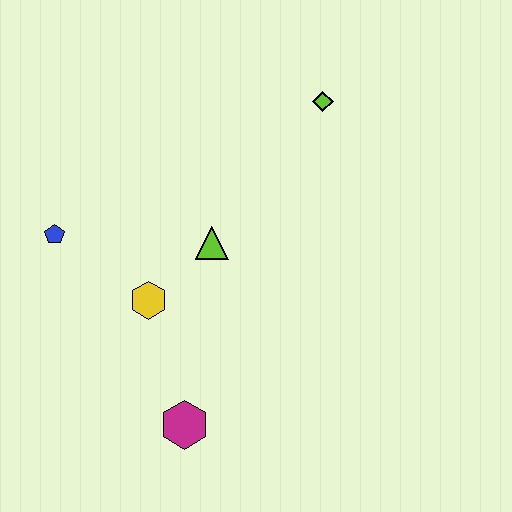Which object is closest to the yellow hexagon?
The lime triangle is closest to the yellow hexagon.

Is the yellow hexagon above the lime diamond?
No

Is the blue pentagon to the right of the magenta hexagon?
No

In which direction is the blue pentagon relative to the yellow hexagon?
The blue pentagon is to the left of the yellow hexagon.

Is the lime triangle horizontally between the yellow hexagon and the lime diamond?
Yes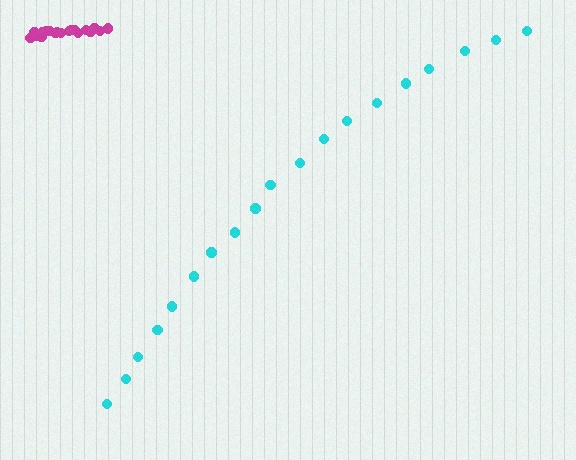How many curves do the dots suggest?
There are 2 distinct paths.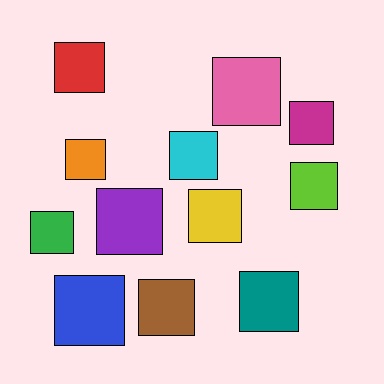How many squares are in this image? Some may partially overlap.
There are 12 squares.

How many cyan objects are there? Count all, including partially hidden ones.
There is 1 cyan object.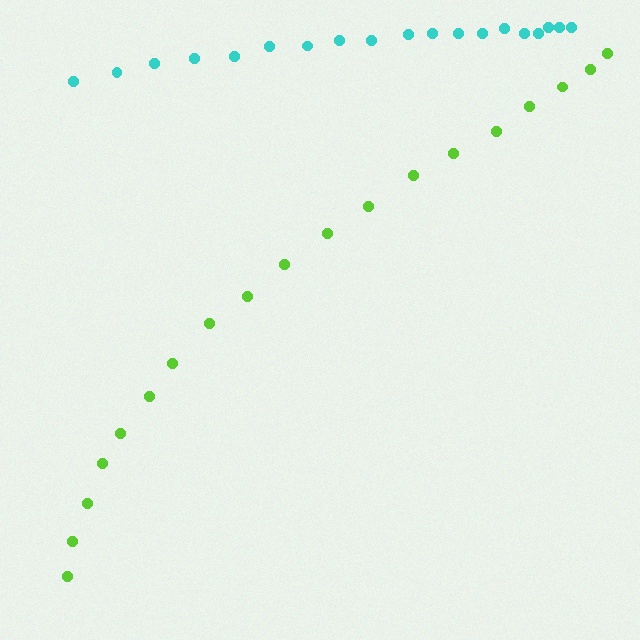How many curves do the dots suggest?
There are 2 distinct paths.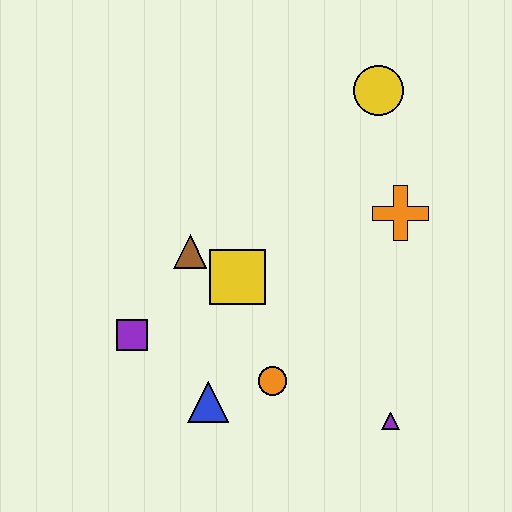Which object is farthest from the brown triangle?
The purple triangle is farthest from the brown triangle.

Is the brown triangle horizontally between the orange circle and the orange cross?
No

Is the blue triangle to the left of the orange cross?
Yes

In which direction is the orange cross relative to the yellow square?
The orange cross is to the right of the yellow square.